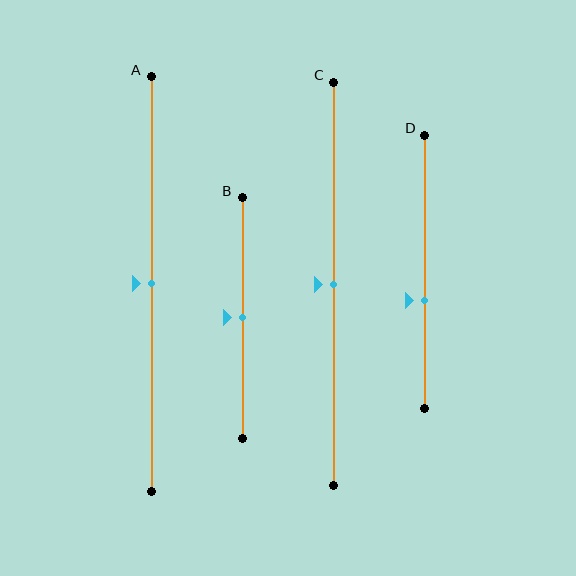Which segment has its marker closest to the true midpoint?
Segment A has its marker closest to the true midpoint.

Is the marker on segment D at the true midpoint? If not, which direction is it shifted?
No, the marker on segment D is shifted downward by about 10% of the segment length.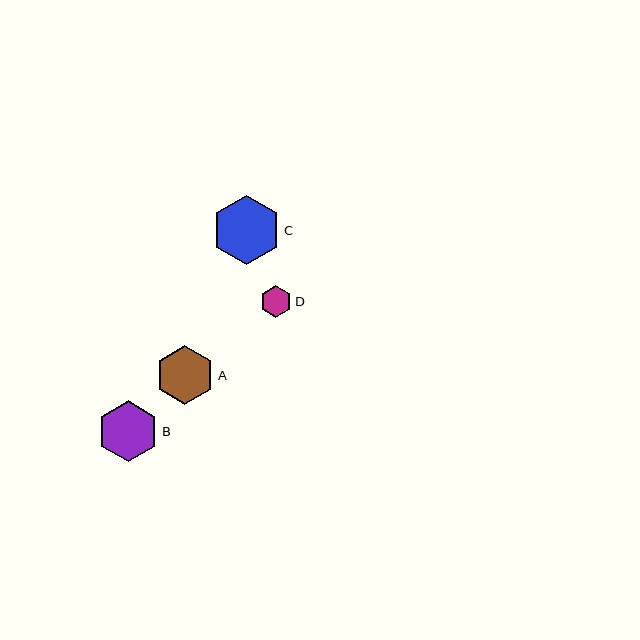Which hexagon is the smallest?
Hexagon D is the smallest with a size of approximately 32 pixels.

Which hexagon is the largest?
Hexagon C is the largest with a size of approximately 69 pixels.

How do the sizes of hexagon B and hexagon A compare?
Hexagon B and hexagon A are approximately the same size.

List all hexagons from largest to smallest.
From largest to smallest: C, B, A, D.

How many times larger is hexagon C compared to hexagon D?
Hexagon C is approximately 2.2 times the size of hexagon D.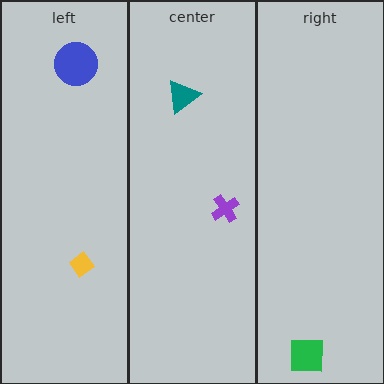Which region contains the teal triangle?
The center region.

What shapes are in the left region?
The blue circle, the yellow diamond.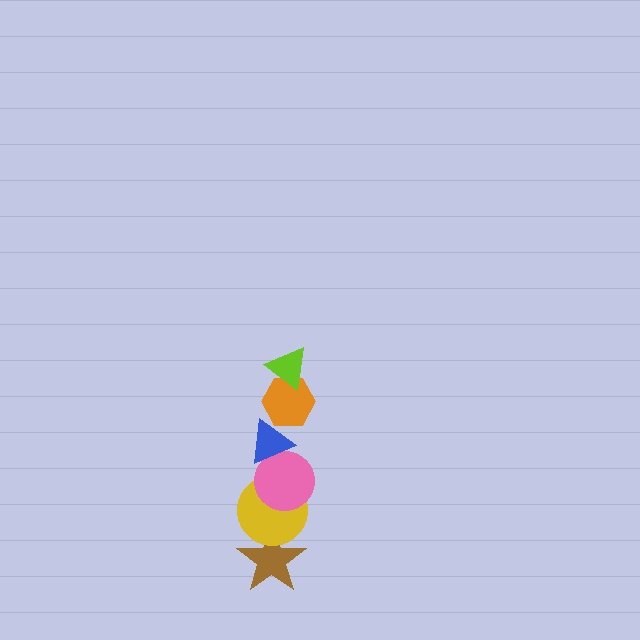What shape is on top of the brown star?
The yellow circle is on top of the brown star.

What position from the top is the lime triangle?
The lime triangle is 1st from the top.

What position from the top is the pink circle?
The pink circle is 4th from the top.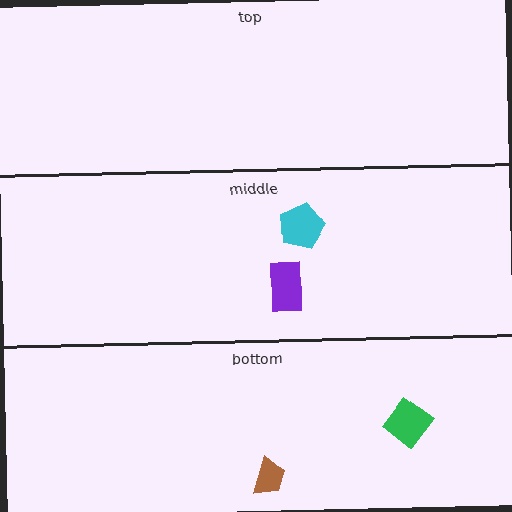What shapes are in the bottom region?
The green diamond, the brown trapezoid.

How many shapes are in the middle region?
2.